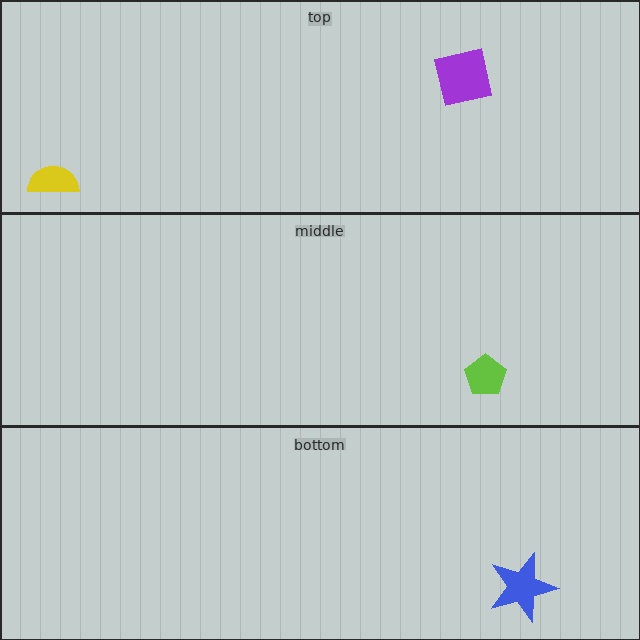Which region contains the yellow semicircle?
The top region.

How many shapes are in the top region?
2.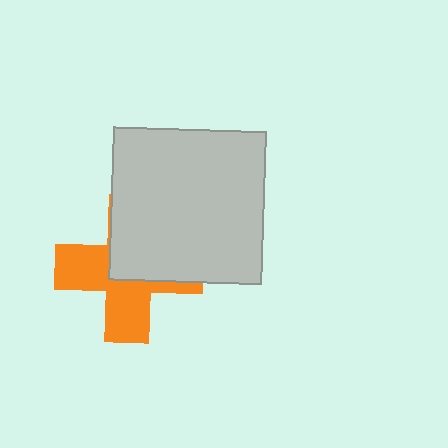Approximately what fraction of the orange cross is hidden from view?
Roughly 48% of the orange cross is hidden behind the light gray square.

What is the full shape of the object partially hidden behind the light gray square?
The partially hidden object is an orange cross.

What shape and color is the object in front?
The object in front is a light gray square.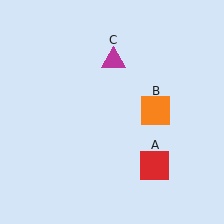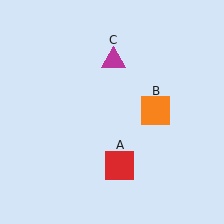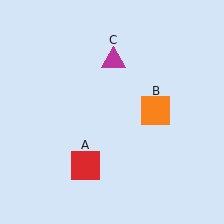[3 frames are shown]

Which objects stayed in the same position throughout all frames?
Orange square (object B) and magenta triangle (object C) remained stationary.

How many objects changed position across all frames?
1 object changed position: red square (object A).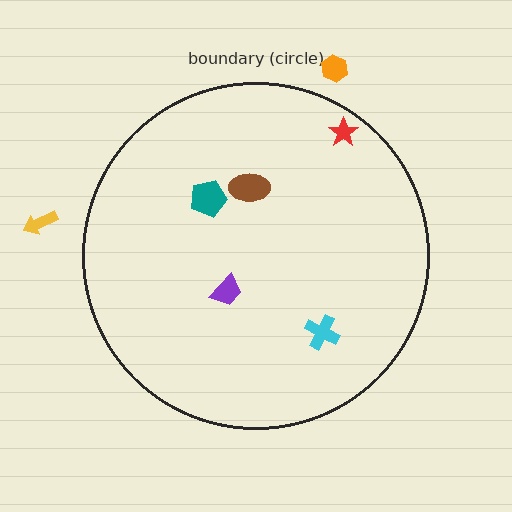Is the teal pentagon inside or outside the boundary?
Inside.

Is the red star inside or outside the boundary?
Inside.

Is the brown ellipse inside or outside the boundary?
Inside.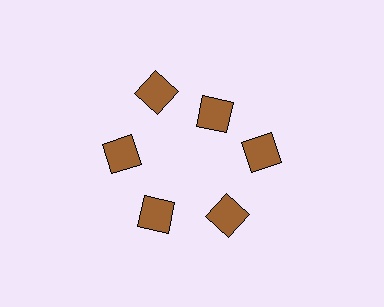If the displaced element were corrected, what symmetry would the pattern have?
It would have 6-fold rotational symmetry — the pattern would map onto itself every 60 degrees.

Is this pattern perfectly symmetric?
No. The 6 brown diamonds are arranged in a ring, but one element near the 1 o'clock position is pulled inward toward the center, breaking the 6-fold rotational symmetry.